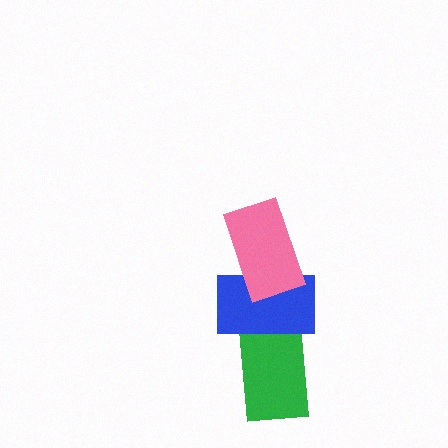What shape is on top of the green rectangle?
The blue rectangle is on top of the green rectangle.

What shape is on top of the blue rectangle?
The pink rectangle is on top of the blue rectangle.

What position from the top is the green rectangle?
The green rectangle is 3rd from the top.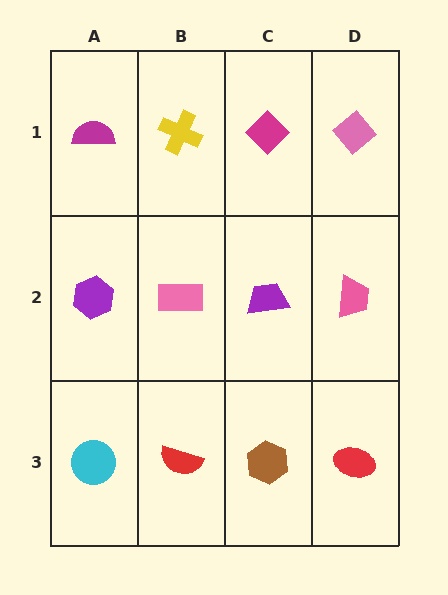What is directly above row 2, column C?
A magenta diamond.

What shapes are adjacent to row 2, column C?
A magenta diamond (row 1, column C), a brown hexagon (row 3, column C), a pink rectangle (row 2, column B), a pink trapezoid (row 2, column D).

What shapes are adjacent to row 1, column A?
A purple hexagon (row 2, column A), a yellow cross (row 1, column B).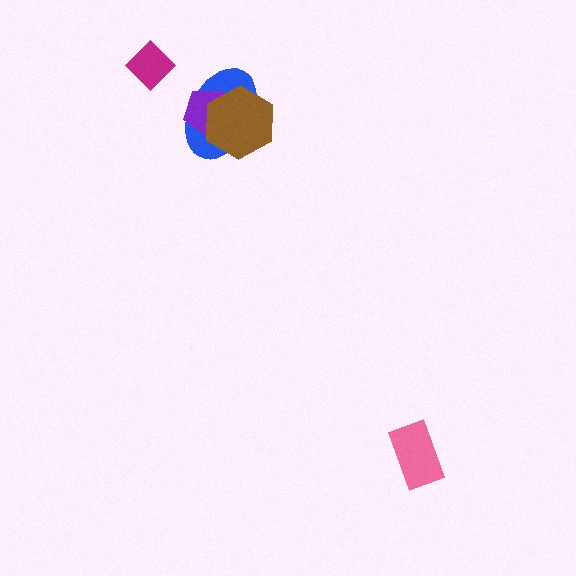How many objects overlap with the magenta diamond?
0 objects overlap with the magenta diamond.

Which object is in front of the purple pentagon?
The brown hexagon is in front of the purple pentagon.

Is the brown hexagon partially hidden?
No, no other shape covers it.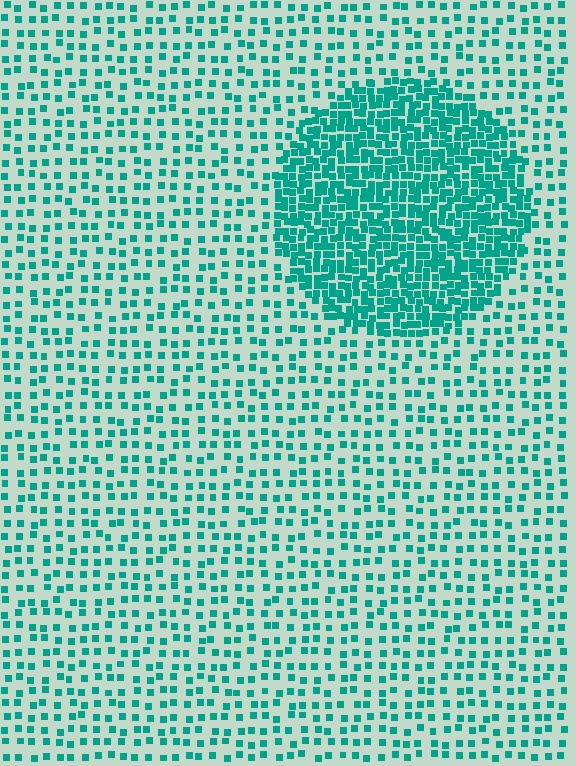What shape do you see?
I see a circle.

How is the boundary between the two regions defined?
The boundary is defined by a change in element density (approximately 2.7x ratio). All elements are the same color, size, and shape.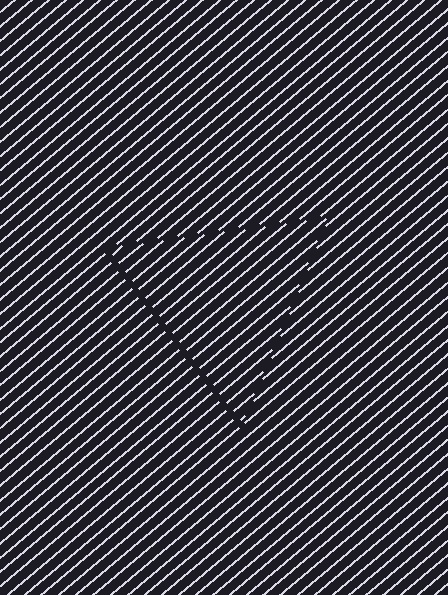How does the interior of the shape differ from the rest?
The interior of the shape contains the same grating, shifted by half a period — the contour is defined by the phase discontinuity where line-ends from the inner and outer gratings abut.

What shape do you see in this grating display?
An illusory triangle. The interior of the shape contains the same grating, shifted by half a period — the contour is defined by the phase discontinuity where line-ends from the inner and outer gratings abut.